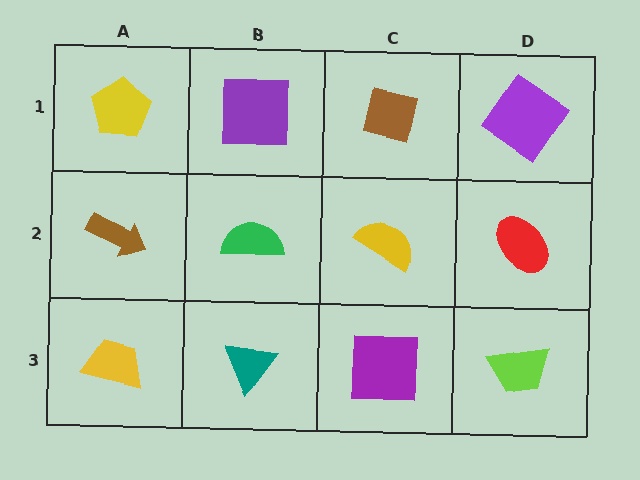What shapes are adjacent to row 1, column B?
A green semicircle (row 2, column B), a yellow pentagon (row 1, column A), a brown square (row 1, column C).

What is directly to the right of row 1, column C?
A purple diamond.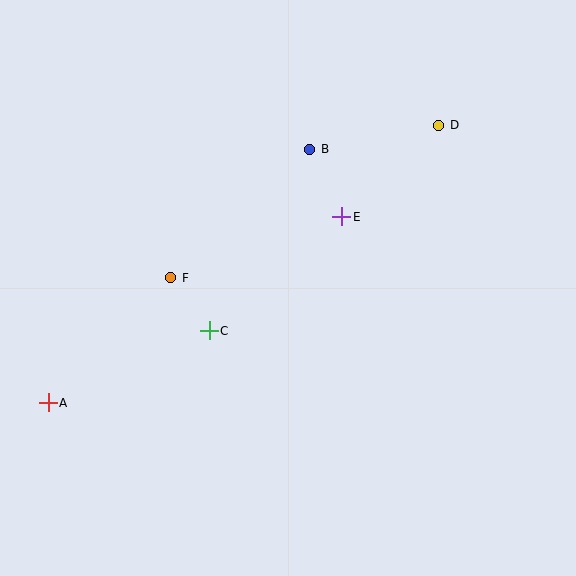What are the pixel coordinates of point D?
Point D is at (439, 125).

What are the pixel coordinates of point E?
Point E is at (342, 217).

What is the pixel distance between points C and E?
The distance between C and E is 175 pixels.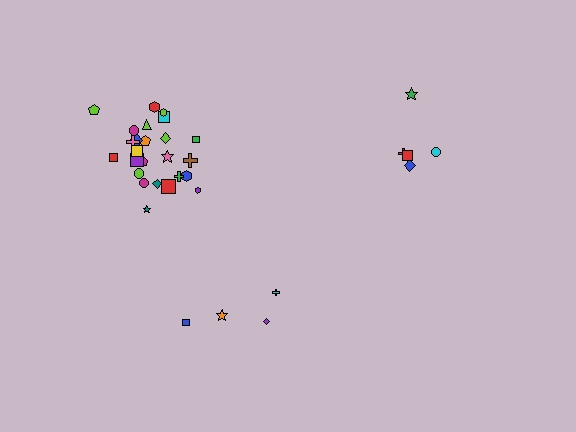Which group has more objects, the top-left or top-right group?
The top-left group.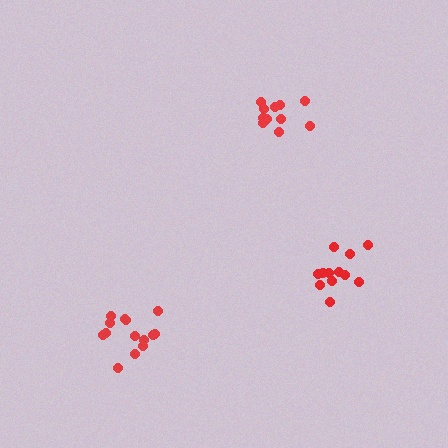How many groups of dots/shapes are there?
There are 3 groups.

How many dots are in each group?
Group 1: 11 dots, Group 2: 14 dots, Group 3: 12 dots (37 total).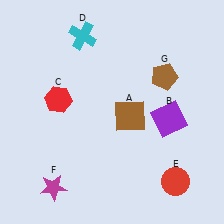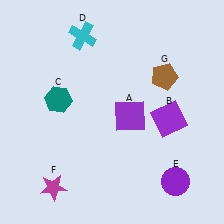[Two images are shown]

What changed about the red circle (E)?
In Image 1, E is red. In Image 2, it changed to purple.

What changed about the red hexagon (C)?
In Image 1, C is red. In Image 2, it changed to teal.